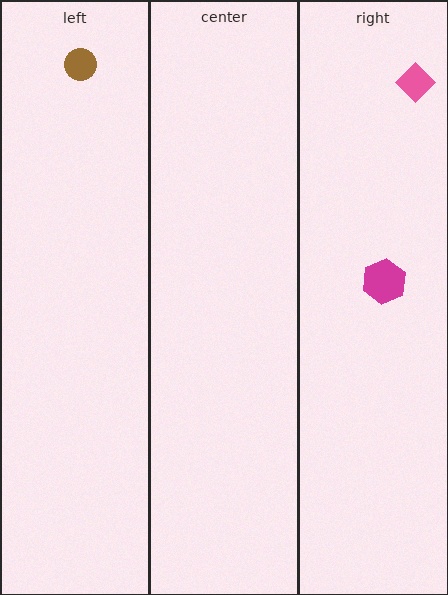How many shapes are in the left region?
1.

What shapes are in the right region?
The magenta hexagon, the pink diamond.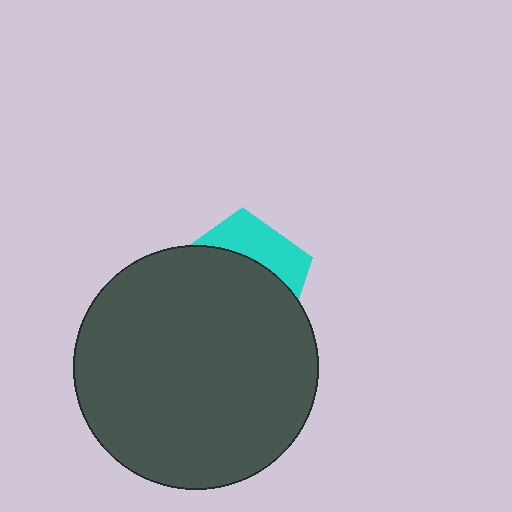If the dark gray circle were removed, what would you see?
You would see the complete cyan pentagon.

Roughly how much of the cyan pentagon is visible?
A small part of it is visible (roughly 32%).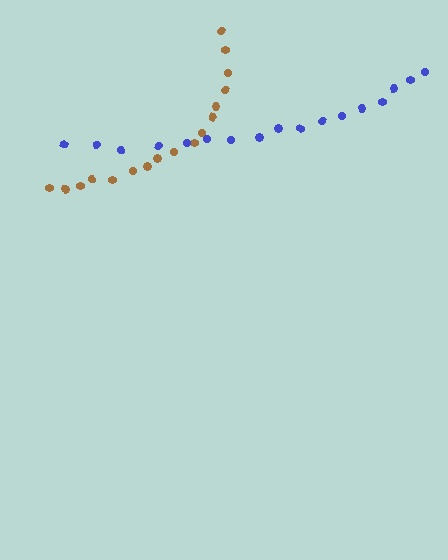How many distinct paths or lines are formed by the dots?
There are 2 distinct paths.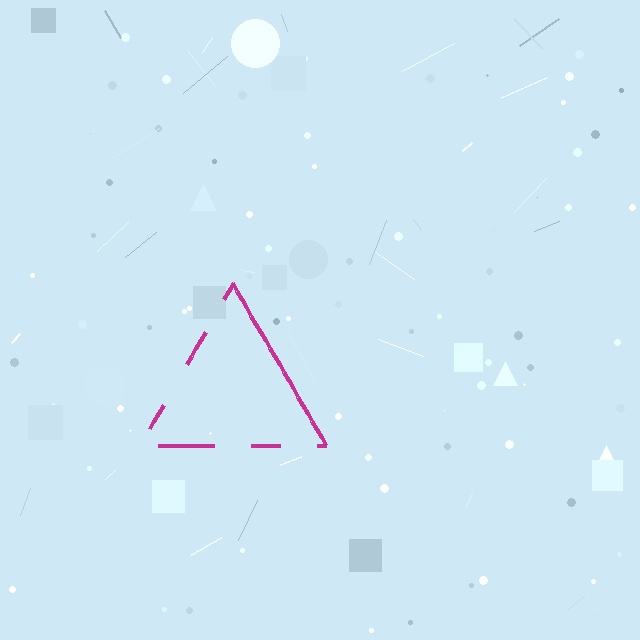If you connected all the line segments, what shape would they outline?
They would outline a triangle.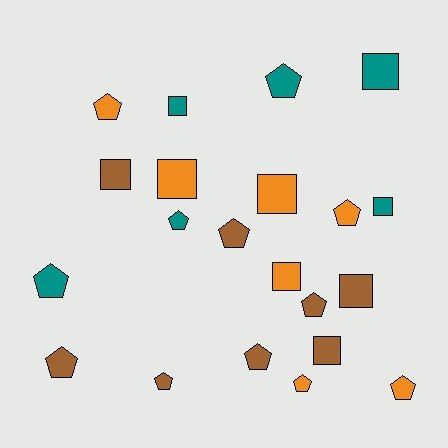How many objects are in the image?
There are 21 objects.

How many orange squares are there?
There are 3 orange squares.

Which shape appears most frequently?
Pentagon, with 12 objects.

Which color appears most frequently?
Brown, with 8 objects.